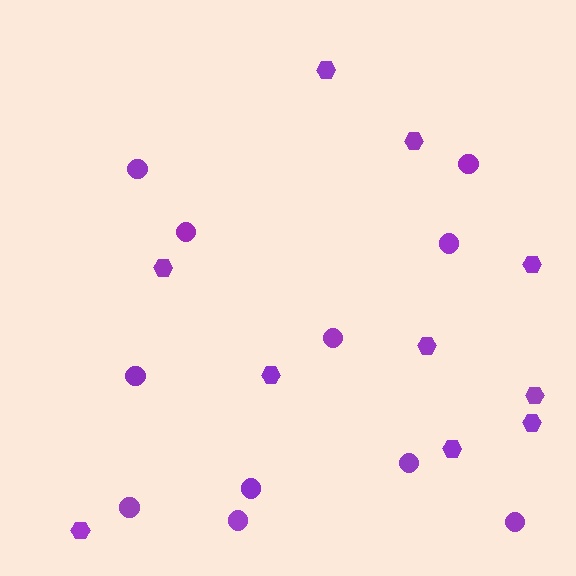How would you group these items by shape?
There are 2 groups: one group of hexagons (10) and one group of circles (11).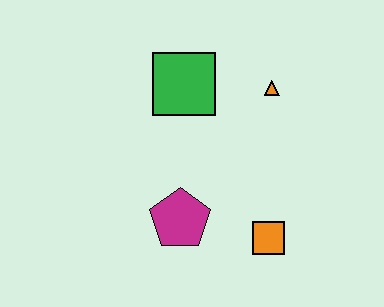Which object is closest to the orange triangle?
The green square is closest to the orange triangle.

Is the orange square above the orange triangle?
No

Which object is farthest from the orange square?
The green square is farthest from the orange square.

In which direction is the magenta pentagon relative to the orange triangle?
The magenta pentagon is below the orange triangle.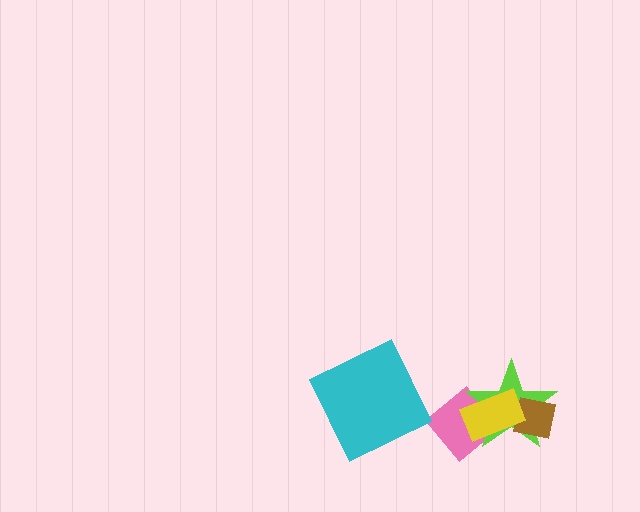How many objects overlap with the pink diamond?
2 objects overlap with the pink diamond.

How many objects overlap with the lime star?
3 objects overlap with the lime star.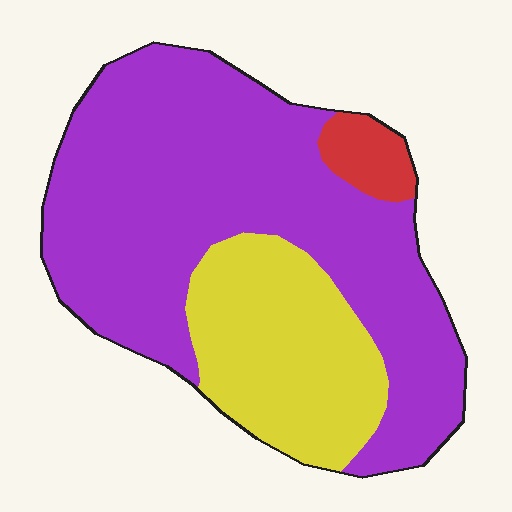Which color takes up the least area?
Red, at roughly 5%.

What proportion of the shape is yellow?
Yellow takes up between a quarter and a half of the shape.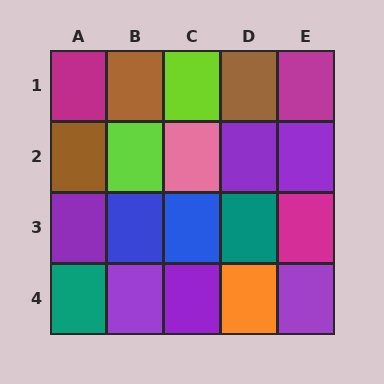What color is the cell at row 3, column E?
Magenta.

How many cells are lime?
2 cells are lime.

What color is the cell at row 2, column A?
Brown.